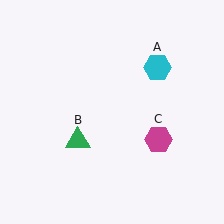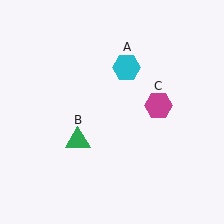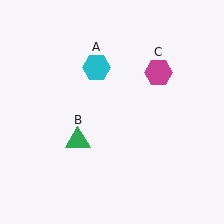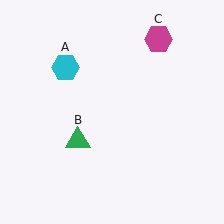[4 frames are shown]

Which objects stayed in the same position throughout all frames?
Green triangle (object B) remained stationary.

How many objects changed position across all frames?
2 objects changed position: cyan hexagon (object A), magenta hexagon (object C).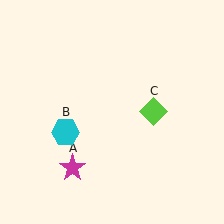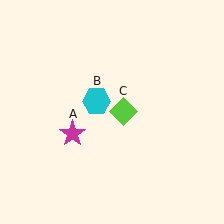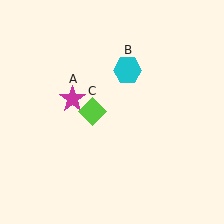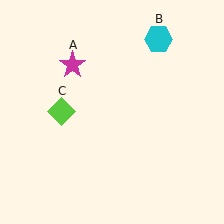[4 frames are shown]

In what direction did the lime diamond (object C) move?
The lime diamond (object C) moved left.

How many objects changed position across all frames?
3 objects changed position: magenta star (object A), cyan hexagon (object B), lime diamond (object C).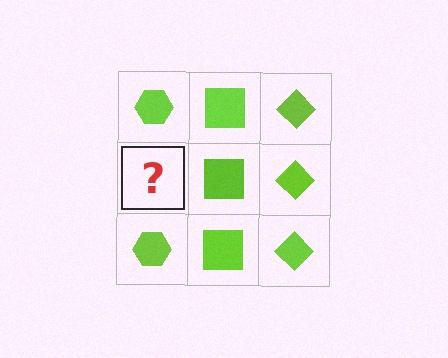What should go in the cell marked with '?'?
The missing cell should contain a lime hexagon.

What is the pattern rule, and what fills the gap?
The rule is that each column has a consistent shape. The gap should be filled with a lime hexagon.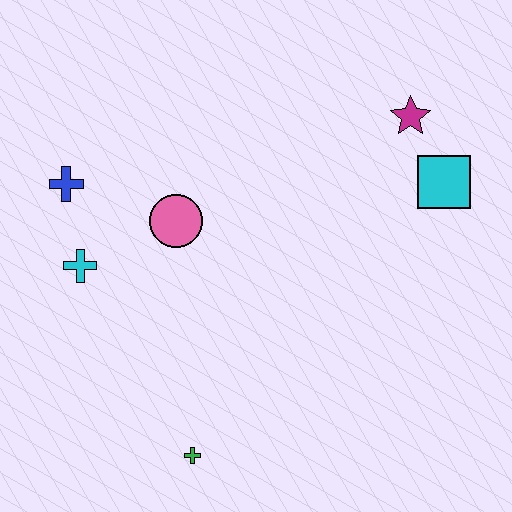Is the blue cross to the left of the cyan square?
Yes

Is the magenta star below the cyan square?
No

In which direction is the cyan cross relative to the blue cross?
The cyan cross is below the blue cross.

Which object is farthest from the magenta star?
The green cross is farthest from the magenta star.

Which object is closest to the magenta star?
The cyan square is closest to the magenta star.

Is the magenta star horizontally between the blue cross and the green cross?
No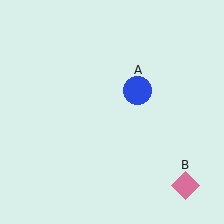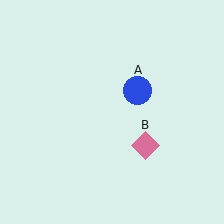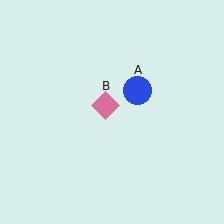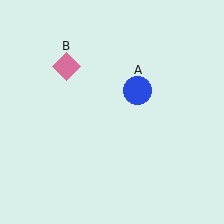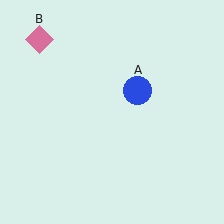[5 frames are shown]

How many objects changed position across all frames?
1 object changed position: pink diamond (object B).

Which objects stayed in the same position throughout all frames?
Blue circle (object A) remained stationary.